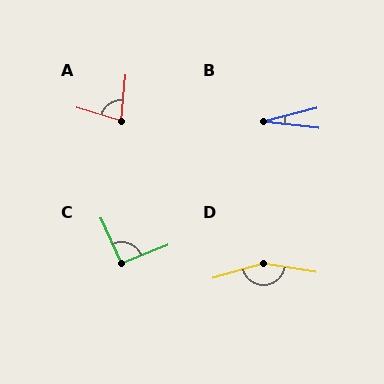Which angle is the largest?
D, at approximately 155 degrees.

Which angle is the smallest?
B, at approximately 21 degrees.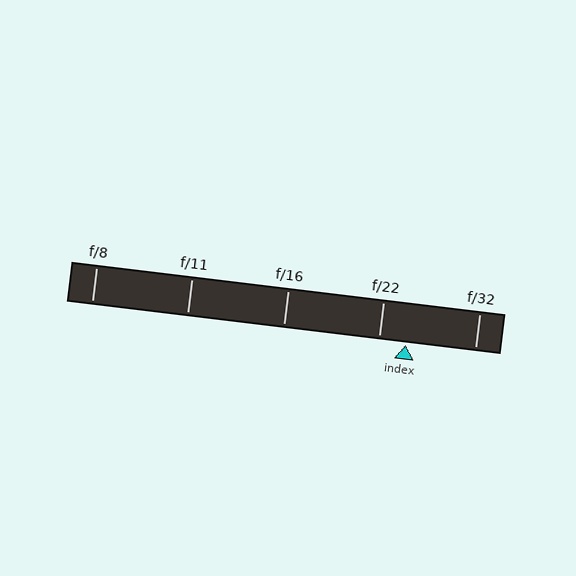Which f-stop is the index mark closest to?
The index mark is closest to f/22.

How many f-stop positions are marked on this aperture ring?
There are 5 f-stop positions marked.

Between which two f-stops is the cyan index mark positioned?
The index mark is between f/22 and f/32.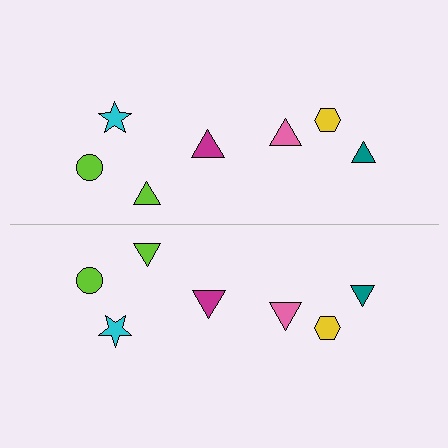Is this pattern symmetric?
Yes, this pattern has bilateral (reflection) symmetry.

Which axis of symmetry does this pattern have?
The pattern has a horizontal axis of symmetry running through the center of the image.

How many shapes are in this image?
There are 14 shapes in this image.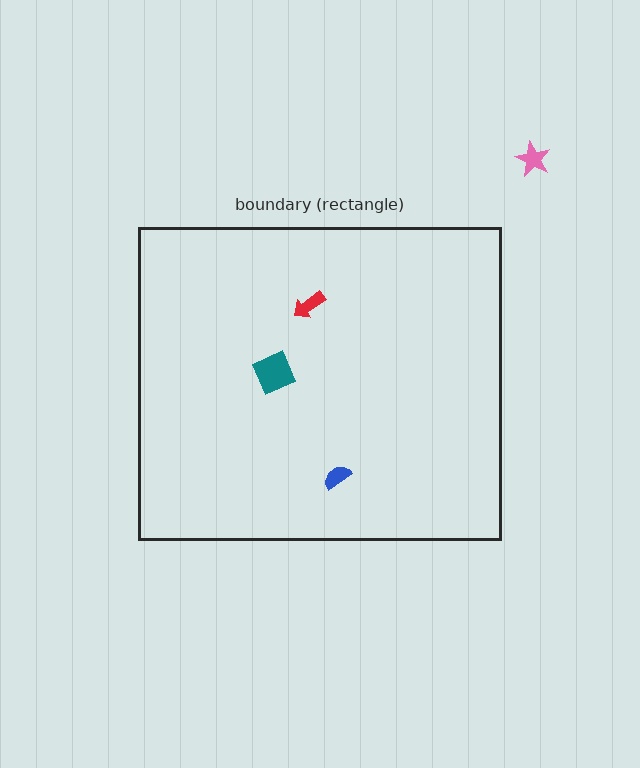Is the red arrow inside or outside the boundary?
Inside.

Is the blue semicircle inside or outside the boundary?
Inside.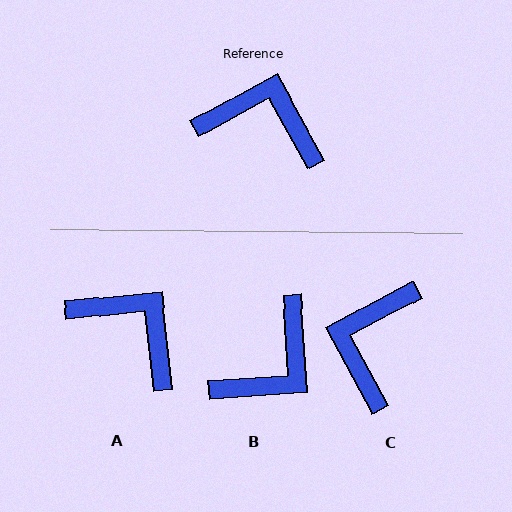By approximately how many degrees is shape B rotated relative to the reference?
Approximately 115 degrees clockwise.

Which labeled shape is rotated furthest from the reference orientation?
B, about 115 degrees away.